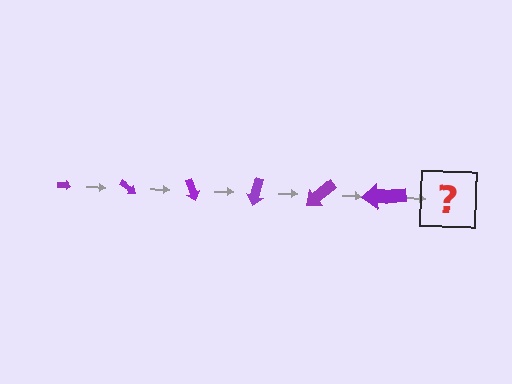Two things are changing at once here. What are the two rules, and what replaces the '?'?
The two rules are that the arrow grows larger each step and it rotates 35 degrees each step. The '?' should be an arrow, larger than the previous one and rotated 210 degrees from the start.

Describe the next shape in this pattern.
It should be an arrow, larger than the previous one and rotated 210 degrees from the start.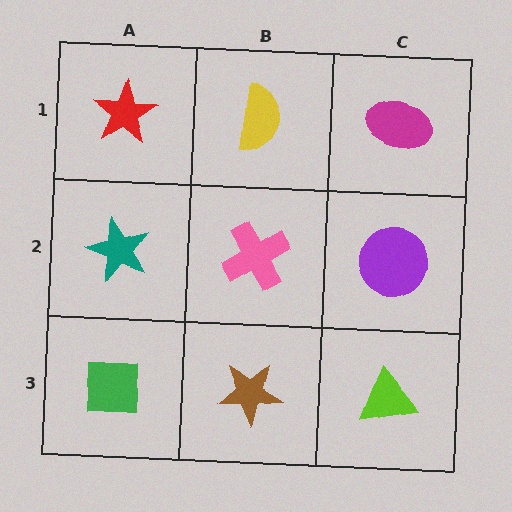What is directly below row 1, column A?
A teal star.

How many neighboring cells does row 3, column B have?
3.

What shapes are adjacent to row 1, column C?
A purple circle (row 2, column C), a yellow semicircle (row 1, column B).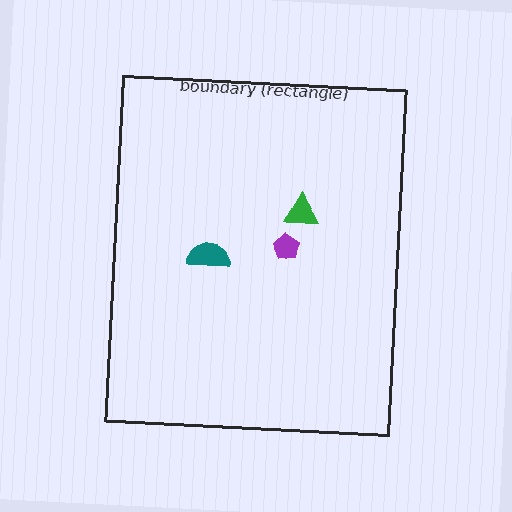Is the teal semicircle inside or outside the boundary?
Inside.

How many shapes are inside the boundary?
3 inside, 0 outside.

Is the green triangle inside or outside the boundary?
Inside.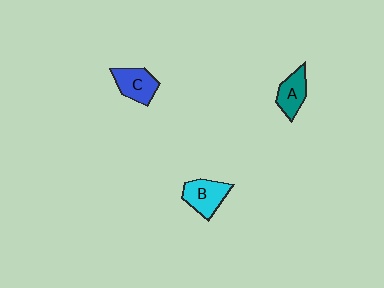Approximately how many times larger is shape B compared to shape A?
Approximately 1.2 times.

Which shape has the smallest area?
Shape A (teal).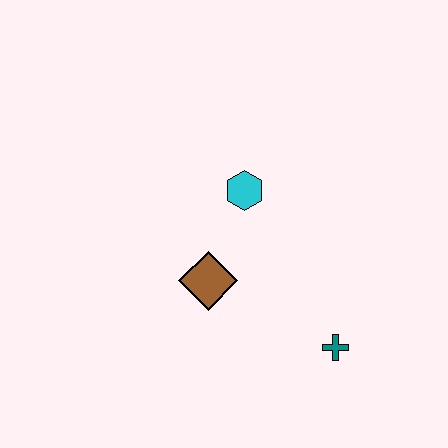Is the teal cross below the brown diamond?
Yes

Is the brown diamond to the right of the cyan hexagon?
No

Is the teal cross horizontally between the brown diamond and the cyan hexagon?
No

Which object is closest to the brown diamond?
The cyan hexagon is closest to the brown diamond.